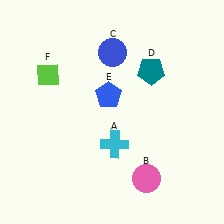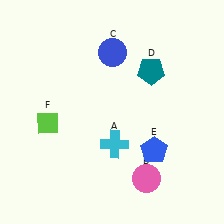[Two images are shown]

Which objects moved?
The objects that moved are: the blue pentagon (E), the lime diamond (F).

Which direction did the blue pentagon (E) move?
The blue pentagon (E) moved down.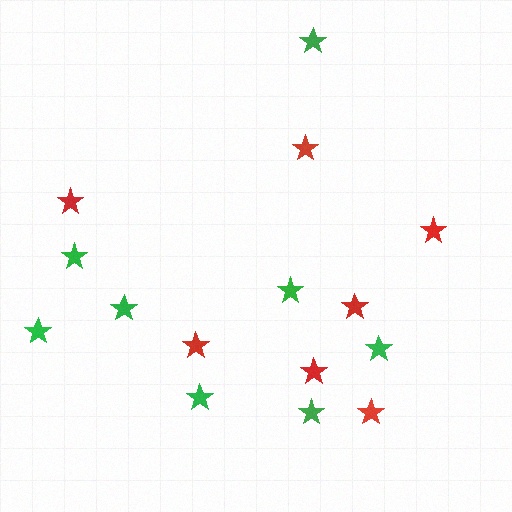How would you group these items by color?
There are 2 groups: one group of green stars (8) and one group of red stars (7).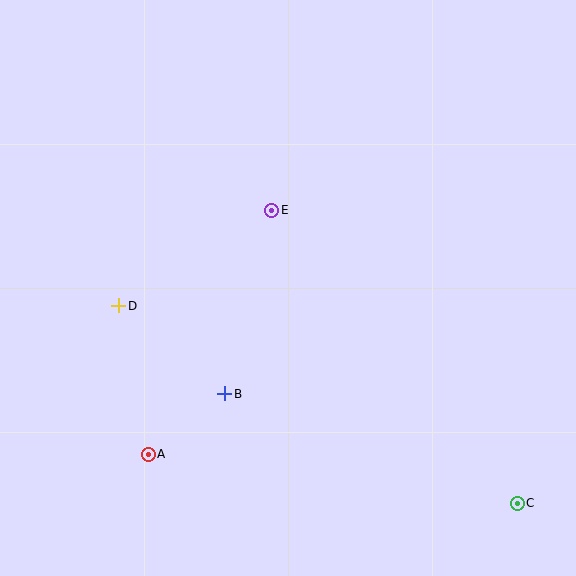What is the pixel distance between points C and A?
The distance between C and A is 372 pixels.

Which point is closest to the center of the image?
Point E at (272, 210) is closest to the center.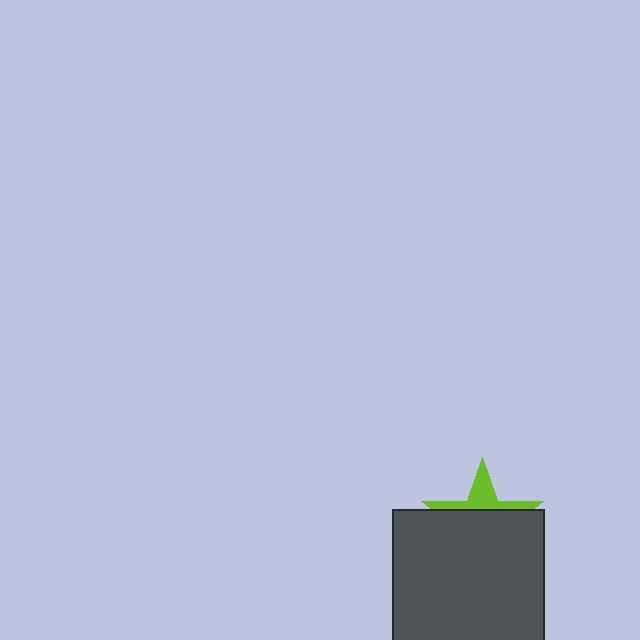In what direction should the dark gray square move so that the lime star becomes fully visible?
The dark gray square should move down. That is the shortest direction to clear the overlap and leave the lime star fully visible.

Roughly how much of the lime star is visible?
A small part of it is visible (roughly 33%).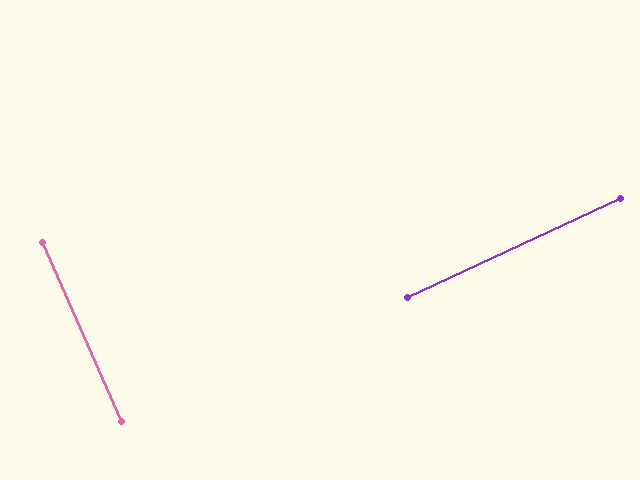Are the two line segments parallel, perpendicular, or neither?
Perpendicular — they meet at approximately 89°.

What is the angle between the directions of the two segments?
Approximately 89 degrees.